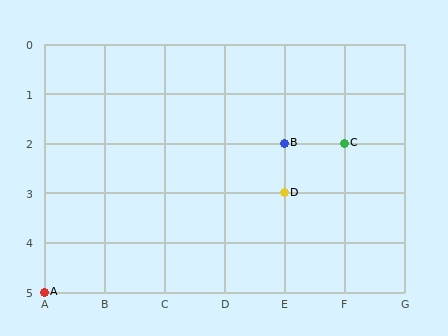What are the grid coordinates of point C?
Point C is at grid coordinates (F, 2).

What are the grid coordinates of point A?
Point A is at grid coordinates (A, 5).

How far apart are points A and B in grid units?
Points A and B are 4 columns and 3 rows apart (about 5.0 grid units diagonally).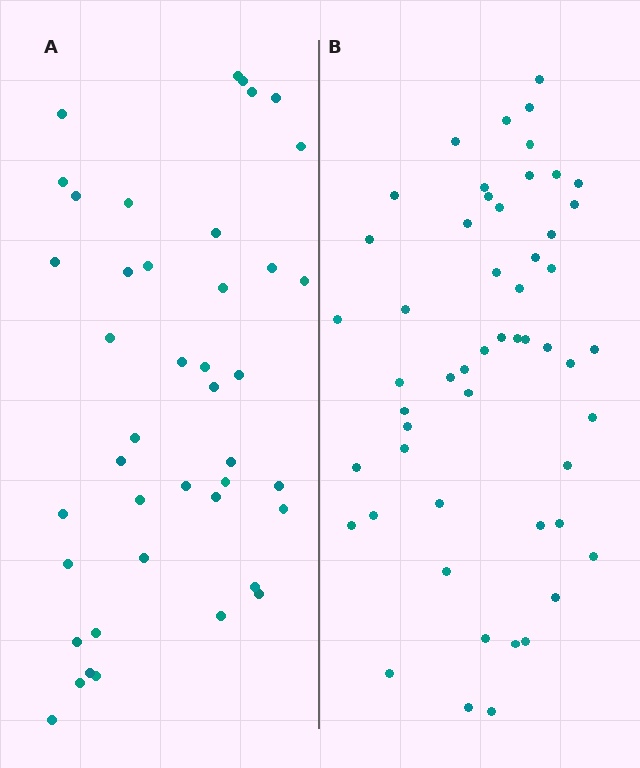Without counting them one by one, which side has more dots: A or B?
Region B (the right region) has more dots.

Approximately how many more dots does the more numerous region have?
Region B has roughly 12 or so more dots than region A.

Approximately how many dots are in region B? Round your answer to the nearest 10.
About 50 dots. (The exact count is 53, which rounds to 50.)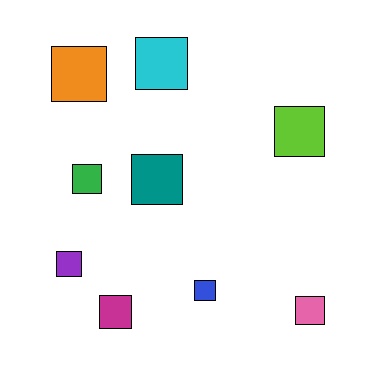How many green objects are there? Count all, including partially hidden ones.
There is 1 green object.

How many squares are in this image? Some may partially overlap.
There are 9 squares.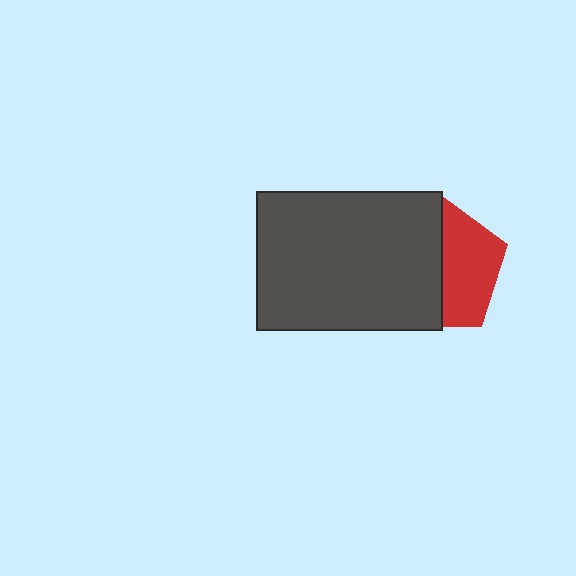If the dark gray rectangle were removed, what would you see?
You would see the complete red pentagon.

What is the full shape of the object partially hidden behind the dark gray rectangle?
The partially hidden object is a red pentagon.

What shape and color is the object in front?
The object in front is a dark gray rectangle.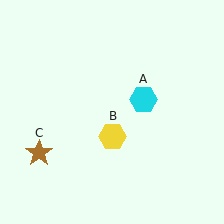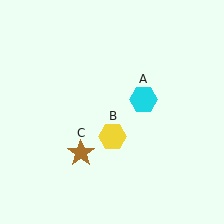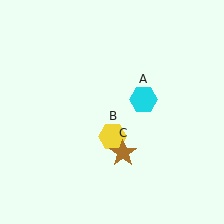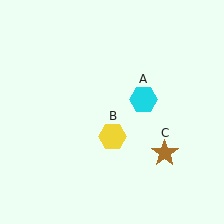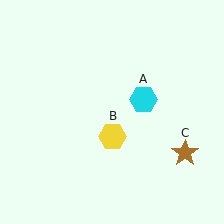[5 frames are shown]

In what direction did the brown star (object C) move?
The brown star (object C) moved right.